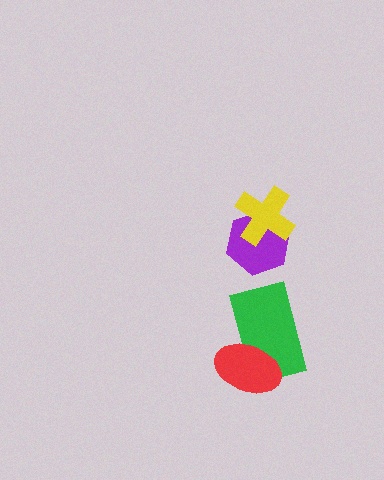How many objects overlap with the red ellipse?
1 object overlaps with the red ellipse.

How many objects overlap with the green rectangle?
1 object overlaps with the green rectangle.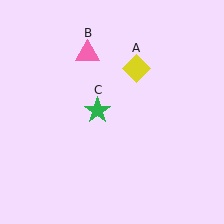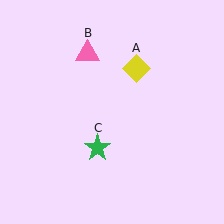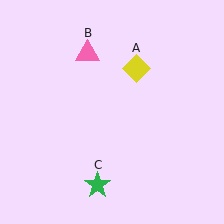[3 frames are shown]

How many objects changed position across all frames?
1 object changed position: green star (object C).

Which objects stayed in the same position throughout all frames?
Yellow diamond (object A) and pink triangle (object B) remained stationary.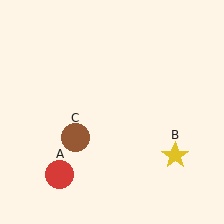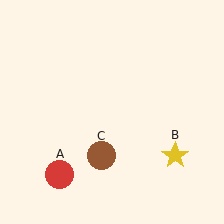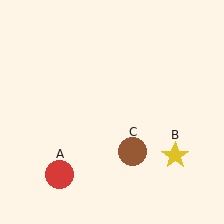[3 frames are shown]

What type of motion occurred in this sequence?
The brown circle (object C) rotated counterclockwise around the center of the scene.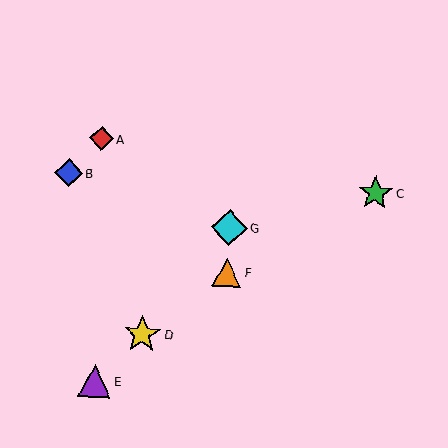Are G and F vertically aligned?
Yes, both are at x≈229.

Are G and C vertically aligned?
No, G is at x≈229 and C is at x≈376.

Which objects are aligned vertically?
Objects F, G are aligned vertically.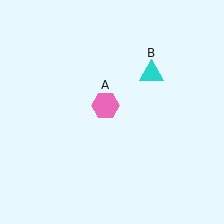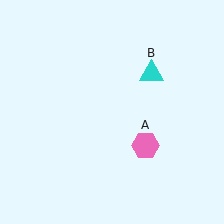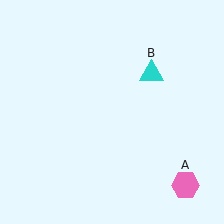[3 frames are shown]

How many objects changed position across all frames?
1 object changed position: pink hexagon (object A).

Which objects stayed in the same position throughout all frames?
Cyan triangle (object B) remained stationary.